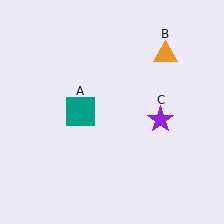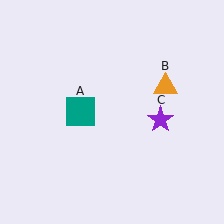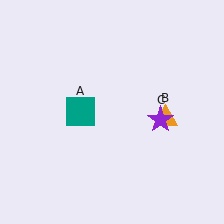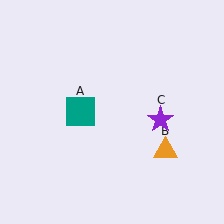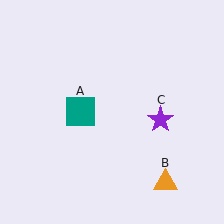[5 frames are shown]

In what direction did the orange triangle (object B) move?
The orange triangle (object B) moved down.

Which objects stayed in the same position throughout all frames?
Teal square (object A) and purple star (object C) remained stationary.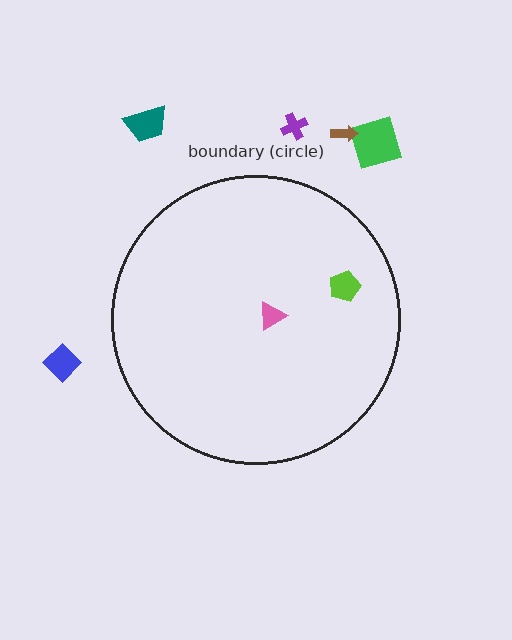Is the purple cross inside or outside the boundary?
Outside.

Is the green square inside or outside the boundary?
Outside.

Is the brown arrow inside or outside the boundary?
Outside.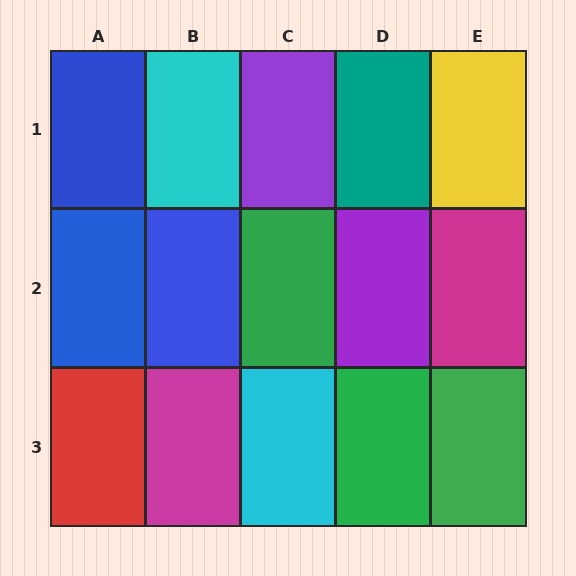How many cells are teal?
1 cell is teal.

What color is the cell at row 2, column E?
Magenta.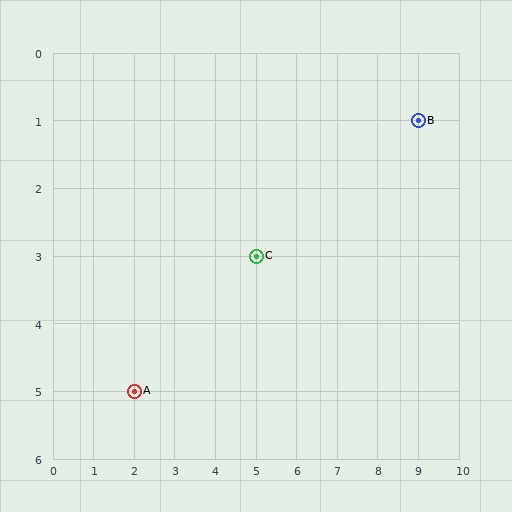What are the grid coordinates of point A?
Point A is at grid coordinates (2, 5).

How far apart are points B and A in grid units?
Points B and A are 7 columns and 4 rows apart (about 8.1 grid units diagonally).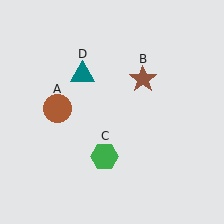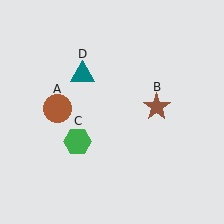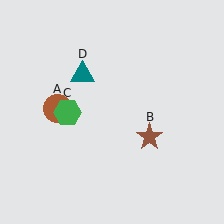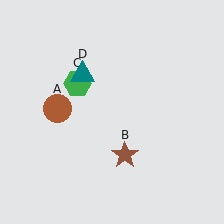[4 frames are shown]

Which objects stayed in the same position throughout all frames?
Brown circle (object A) and teal triangle (object D) remained stationary.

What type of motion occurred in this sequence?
The brown star (object B), green hexagon (object C) rotated clockwise around the center of the scene.